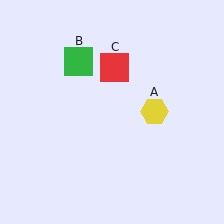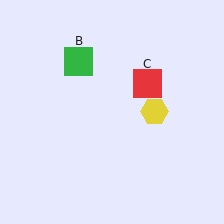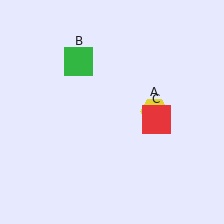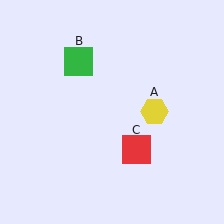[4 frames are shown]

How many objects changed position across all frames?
1 object changed position: red square (object C).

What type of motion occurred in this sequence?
The red square (object C) rotated clockwise around the center of the scene.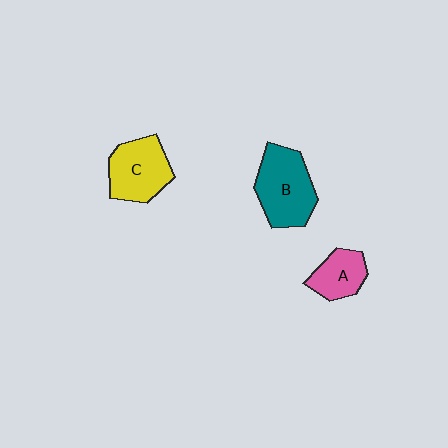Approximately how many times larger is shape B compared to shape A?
Approximately 1.7 times.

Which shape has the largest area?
Shape B (teal).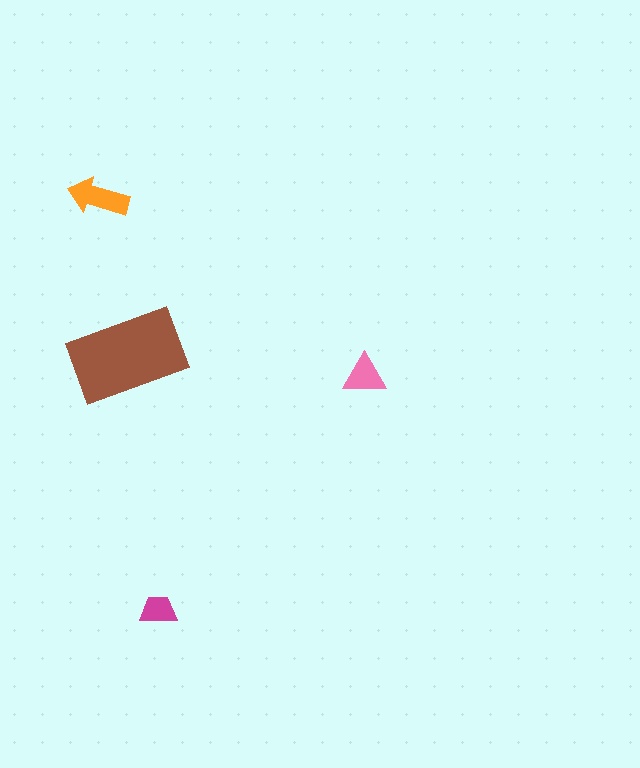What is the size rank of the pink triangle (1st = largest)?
3rd.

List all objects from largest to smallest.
The brown rectangle, the orange arrow, the pink triangle, the magenta trapezoid.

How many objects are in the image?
There are 4 objects in the image.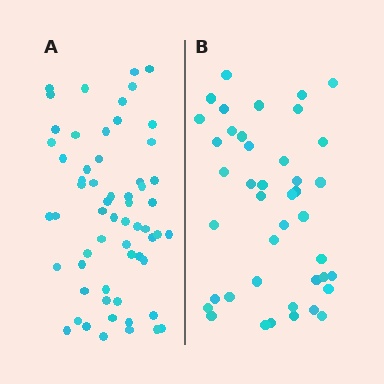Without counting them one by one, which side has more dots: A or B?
Region A (the left region) has more dots.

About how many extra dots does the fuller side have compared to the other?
Region A has approximately 20 more dots than region B.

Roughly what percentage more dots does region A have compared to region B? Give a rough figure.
About 45% more.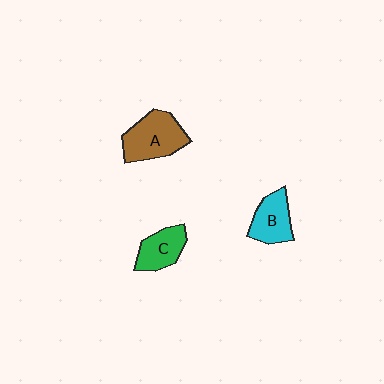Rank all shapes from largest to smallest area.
From largest to smallest: A (brown), B (cyan), C (green).